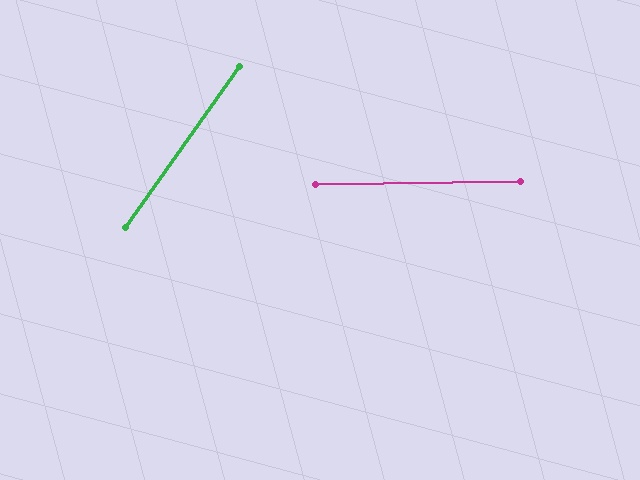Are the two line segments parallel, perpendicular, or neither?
Neither parallel nor perpendicular — they differ by about 54°.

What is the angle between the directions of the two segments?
Approximately 54 degrees.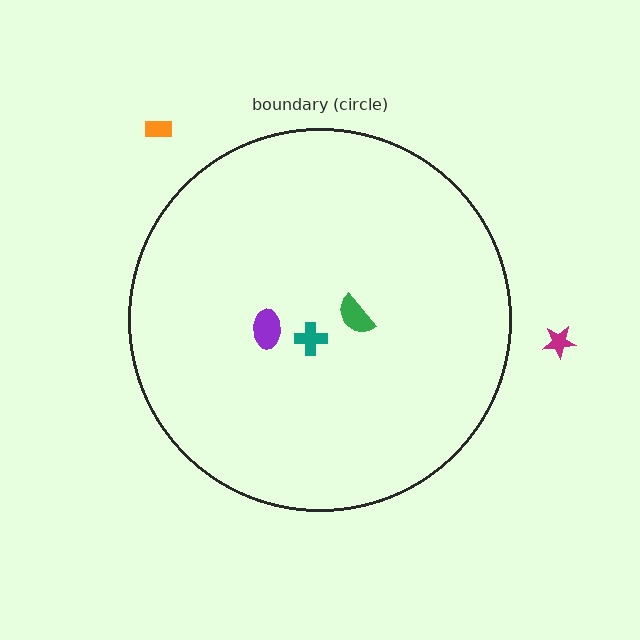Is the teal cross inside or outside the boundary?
Inside.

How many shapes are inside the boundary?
3 inside, 2 outside.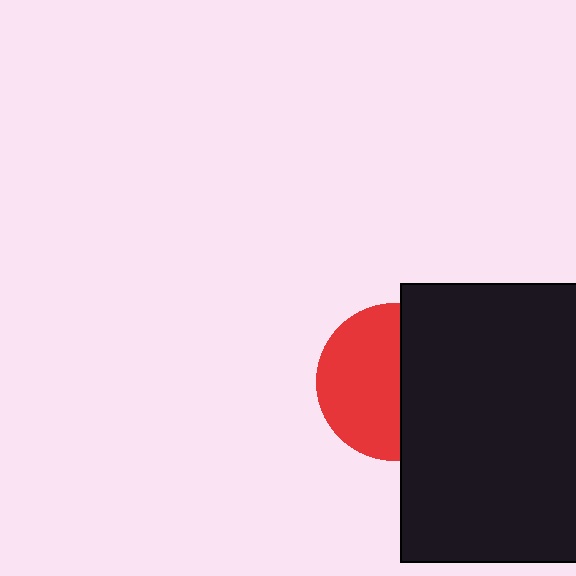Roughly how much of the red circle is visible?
About half of it is visible (roughly 54%).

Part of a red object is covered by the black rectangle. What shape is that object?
It is a circle.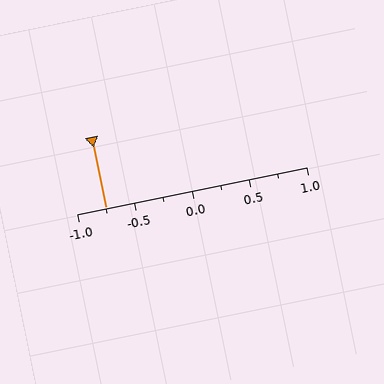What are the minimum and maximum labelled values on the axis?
The axis runs from -1.0 to 1.0.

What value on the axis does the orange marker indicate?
The marker indicates approximately -0.75.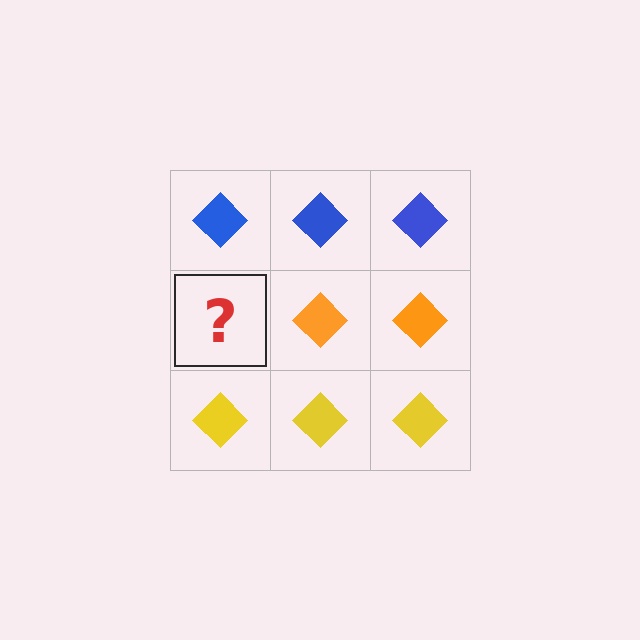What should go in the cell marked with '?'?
The missing cell should contain an orange diamond.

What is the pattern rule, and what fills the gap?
The rule is that each row has a consistent color. The gap should be filled with an orange diamond.